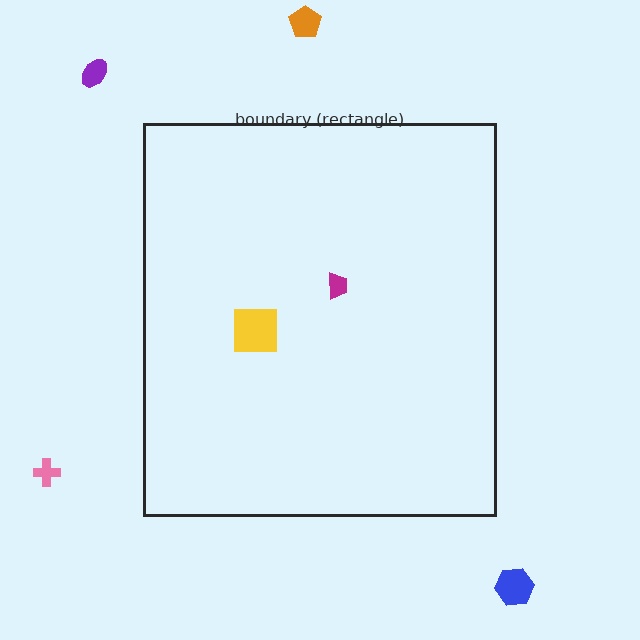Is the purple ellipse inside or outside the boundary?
Outside.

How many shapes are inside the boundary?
2 inside, 4 outside.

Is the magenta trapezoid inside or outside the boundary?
Inside.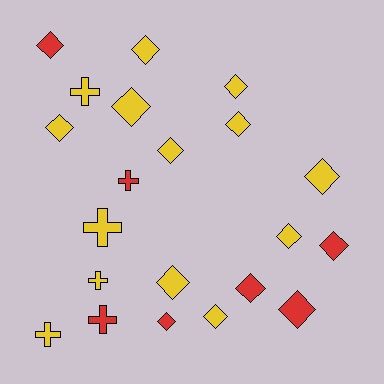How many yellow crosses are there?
There are 4 yellow crosses.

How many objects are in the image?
There are 21 objects.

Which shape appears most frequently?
Diamond, with 15 objects.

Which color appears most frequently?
Yellow, with 14 objects.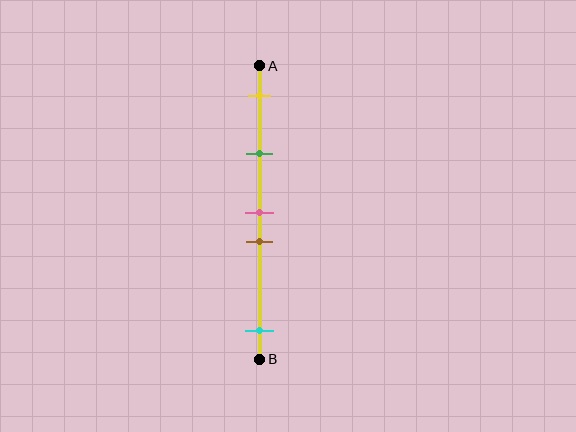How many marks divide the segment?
There are 5 marks dividing the segment.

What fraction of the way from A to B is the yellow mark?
The yellow mark is approximately 10% (0.1) of the way from A to B.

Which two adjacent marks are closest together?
The pink and brown marks are the closest adjacent pair.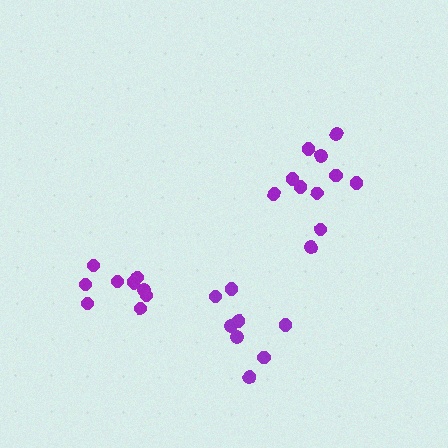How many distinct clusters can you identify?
There are 3 distinct clusters.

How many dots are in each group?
Group 1: 8 dots, Group 2: 11 dots, Group 3: 9 dots (28 total).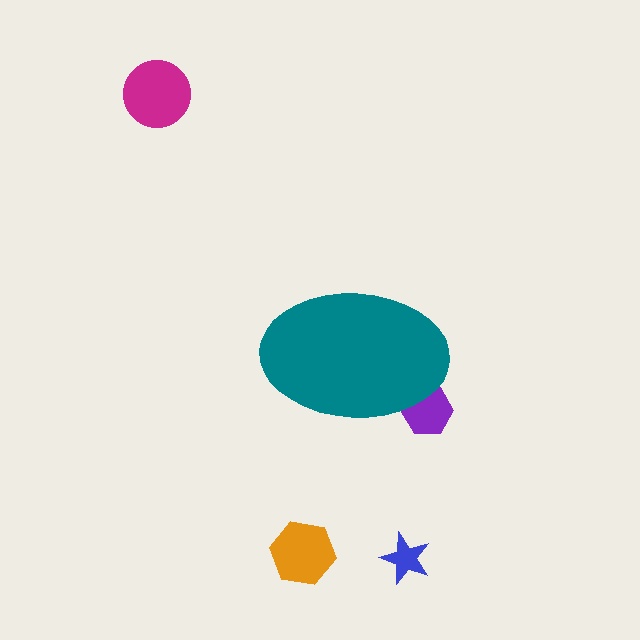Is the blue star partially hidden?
No, the blue star is fully visible.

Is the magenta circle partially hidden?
No, the magenta circle is fully visible.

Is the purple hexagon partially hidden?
Yes, the purple hexagon is partially hidden behind the teal ellipse.